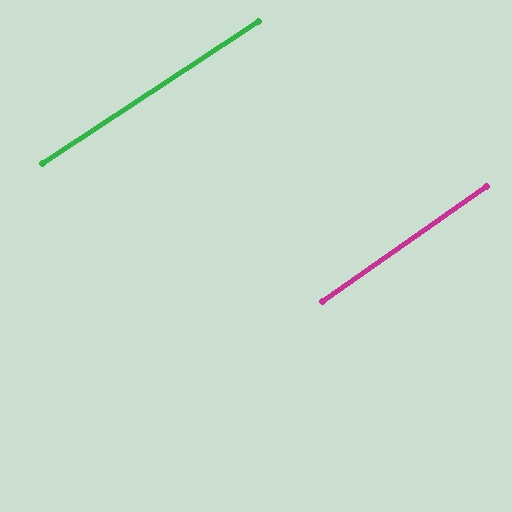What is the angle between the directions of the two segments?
Approximately 2 degrees.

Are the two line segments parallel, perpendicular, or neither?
Parallel — their directions differ by only 1.5°.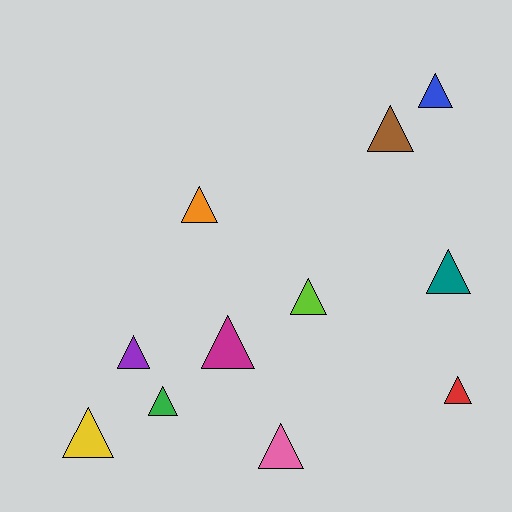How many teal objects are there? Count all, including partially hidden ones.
There is 1 teal object.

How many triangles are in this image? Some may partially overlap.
There are 11 triangles.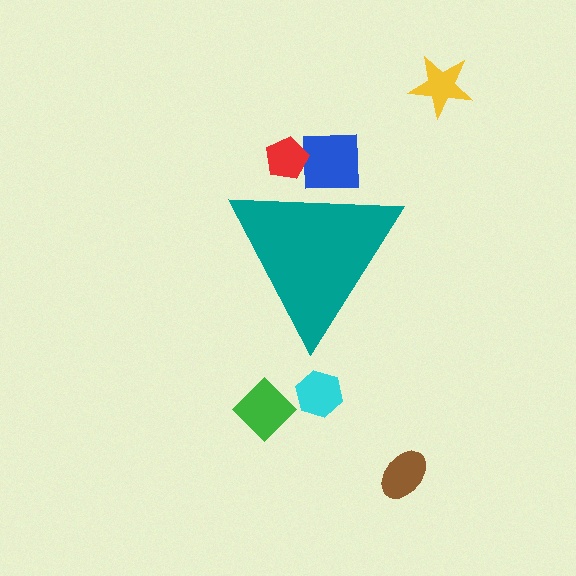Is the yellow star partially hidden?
No, the yellow star is fully visible.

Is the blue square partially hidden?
Yes, the blue square is partially hidden behind the teal triangle.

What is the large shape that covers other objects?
A teal triangle.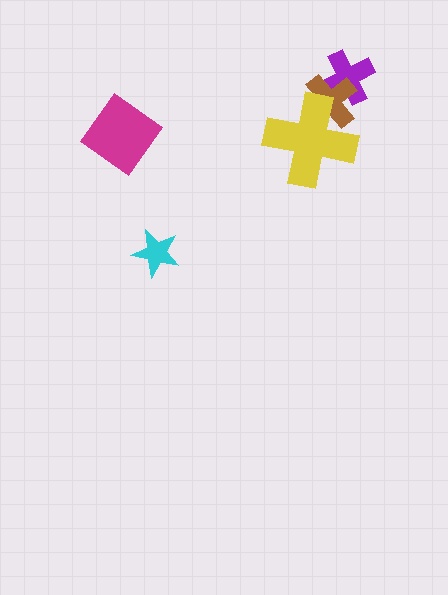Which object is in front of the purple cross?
The brown cross is in front of the purple cross.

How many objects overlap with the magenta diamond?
0 objects overlap with the magenta diamond.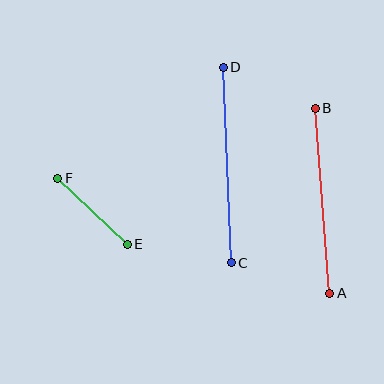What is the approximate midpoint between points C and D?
The midpoint is at approximately (227, 165) pixels.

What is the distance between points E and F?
The distance is approximately 96 pixels.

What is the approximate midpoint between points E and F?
The midpoint is at approximately (93, 211) pixels.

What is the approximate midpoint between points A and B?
The midpoint is at approximately (323, 201) pixels.